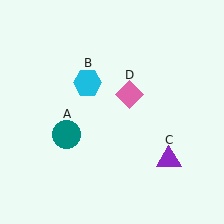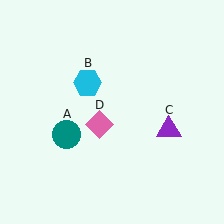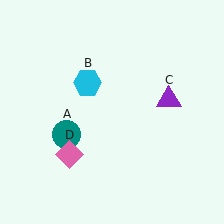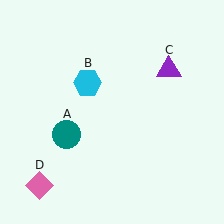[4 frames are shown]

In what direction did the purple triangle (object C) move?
The purple triangle (object C) moved up.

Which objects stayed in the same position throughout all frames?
Teal circle (object A) and cyan hexagon (object B) remained stationary.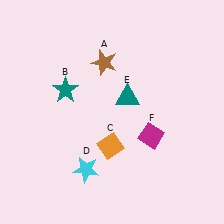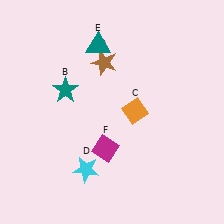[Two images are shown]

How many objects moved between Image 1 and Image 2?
3 objects moved between the two images.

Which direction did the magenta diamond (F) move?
The magenta diamond (F) moved left.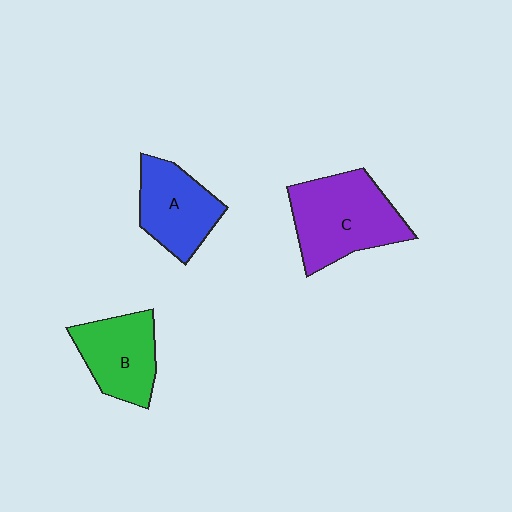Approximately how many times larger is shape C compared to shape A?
Approximately 1.4 times.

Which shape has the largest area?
Shape C (purple).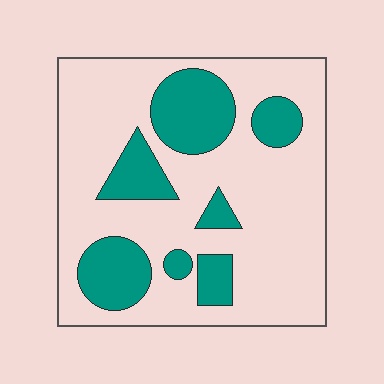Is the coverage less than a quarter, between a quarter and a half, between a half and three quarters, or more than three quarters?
Between a quarter and a half.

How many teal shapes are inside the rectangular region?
7.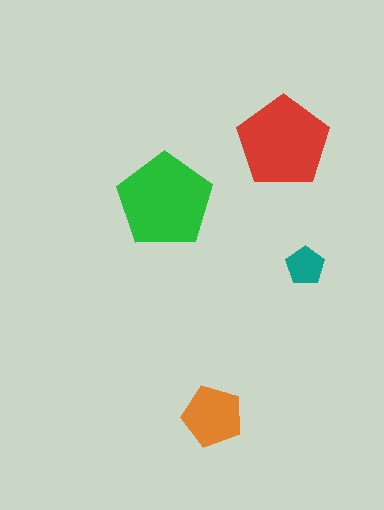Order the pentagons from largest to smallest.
the green one, the red one, the orange one, the teal one.